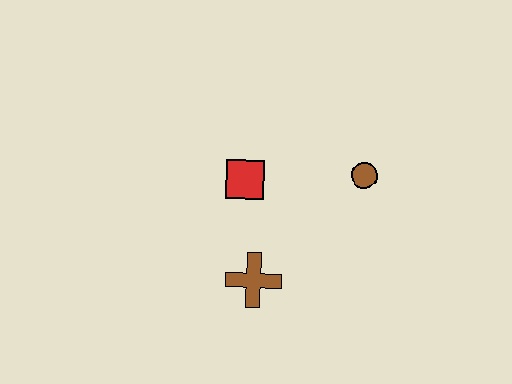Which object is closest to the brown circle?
The red square is closest to the brown circle.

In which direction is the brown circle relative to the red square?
The brown circle is to the right of the red square.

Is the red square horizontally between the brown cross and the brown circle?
No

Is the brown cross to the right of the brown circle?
No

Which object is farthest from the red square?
The brown circle is farthest from the red square.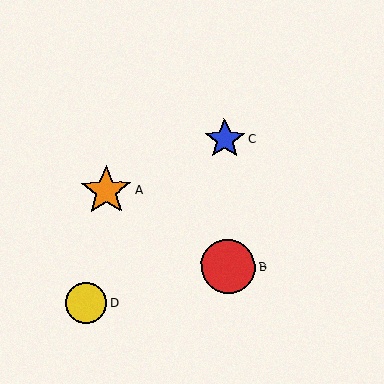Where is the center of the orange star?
The center of the orange star is at (106, 190).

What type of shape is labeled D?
Shape D is a yellow circle.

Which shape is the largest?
The red circle (labeled B) is the largest.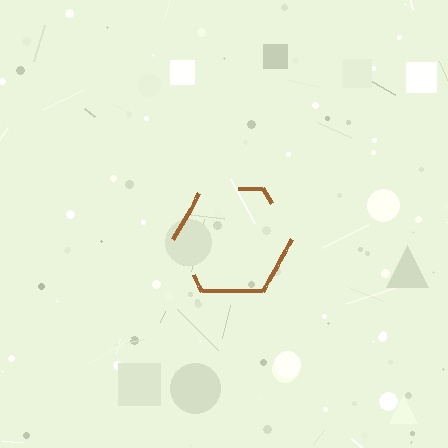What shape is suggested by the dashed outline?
The dashed outline suggests a hexagon.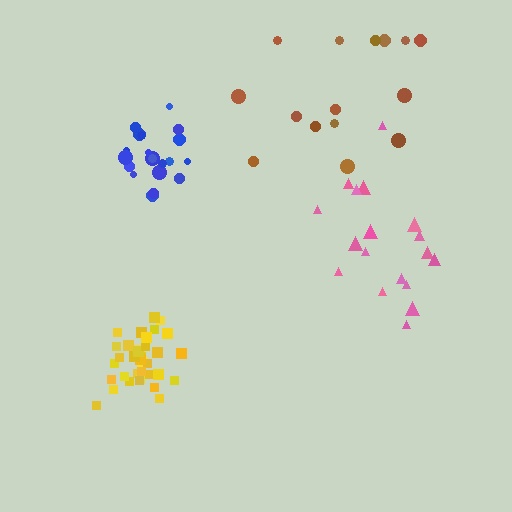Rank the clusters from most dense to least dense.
yellow, blue, pink, brown.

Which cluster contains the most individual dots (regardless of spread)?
Yellow (35).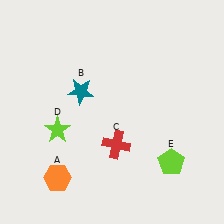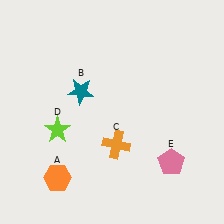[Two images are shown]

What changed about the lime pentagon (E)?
In Image 1, E is lime. In Image 2, it changed to pink.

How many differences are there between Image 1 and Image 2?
There are 2 differences between the two images.